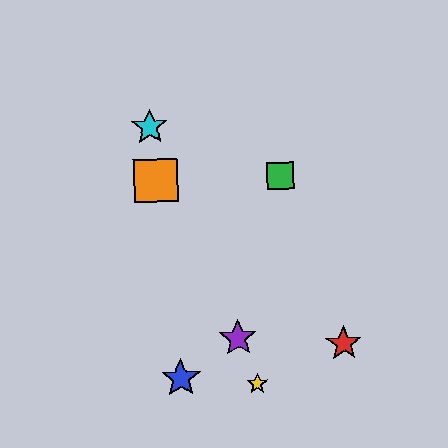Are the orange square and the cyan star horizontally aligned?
No, the orange square is at y≈180 and the cyan star is at y≈127.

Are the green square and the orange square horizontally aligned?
Yes, both are at y≈176.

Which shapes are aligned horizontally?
The green square, the orange square are aligned horizontally.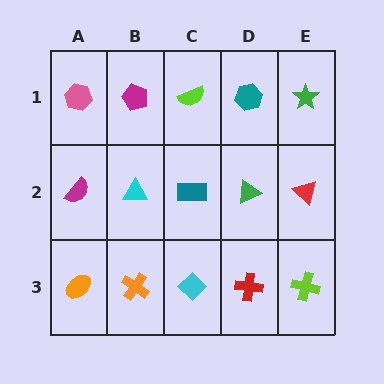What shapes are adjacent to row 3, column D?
A green triangle (row 2, column D), a cyan diamond (row 3, column C), a lime cross (row 3, column E).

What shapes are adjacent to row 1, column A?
A magenta semicircle (row 2, column A), a magenta pentagon (row 1, column B).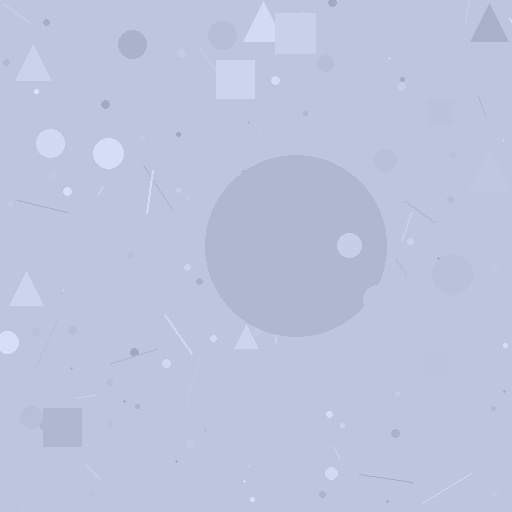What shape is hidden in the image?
A circle is hidden in the image.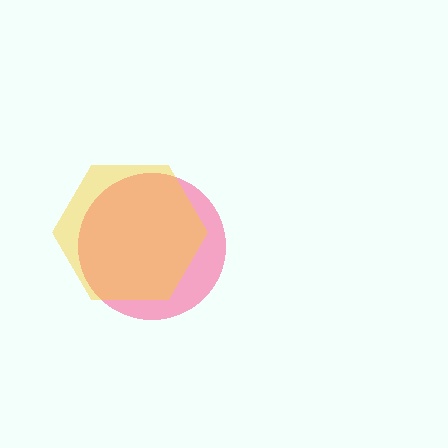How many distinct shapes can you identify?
There are 2 distinct shapes: a pink circle, a yellow hexagon.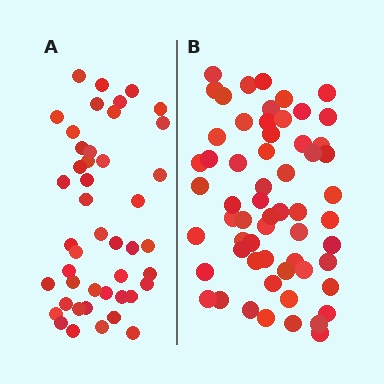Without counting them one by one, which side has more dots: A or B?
Region B (the right region) has more dots.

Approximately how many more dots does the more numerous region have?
Region B has approximately 15 more dots than region A.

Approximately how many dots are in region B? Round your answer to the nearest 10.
About 60 dots.